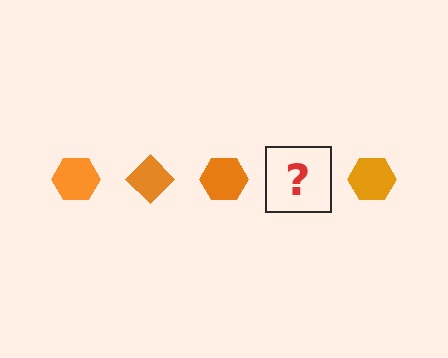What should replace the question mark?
The question mark should be replaced with an orange diamond.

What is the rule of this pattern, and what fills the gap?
The rule is that the pattern cycles through hexagon, diamond shapes in orange. The gap should be filled with an orange diamond.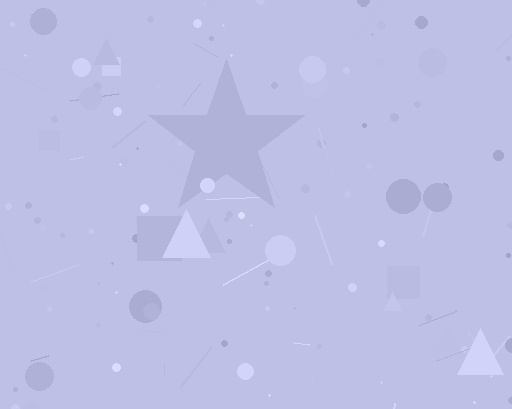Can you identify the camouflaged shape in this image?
The camouflaged shape is a star.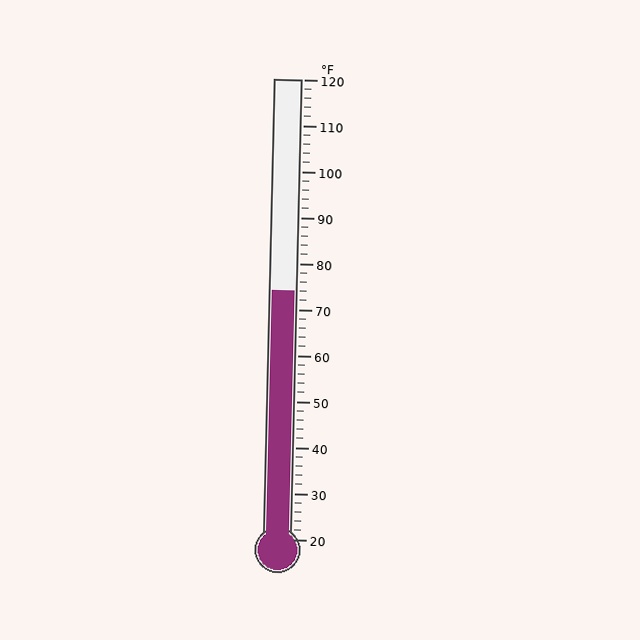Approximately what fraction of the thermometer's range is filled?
The thermometer is filled to approximately 55% of its range.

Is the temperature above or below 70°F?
The temperature is above 70°F.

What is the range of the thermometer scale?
The thermometer scale ranges from 20°F to 120°F.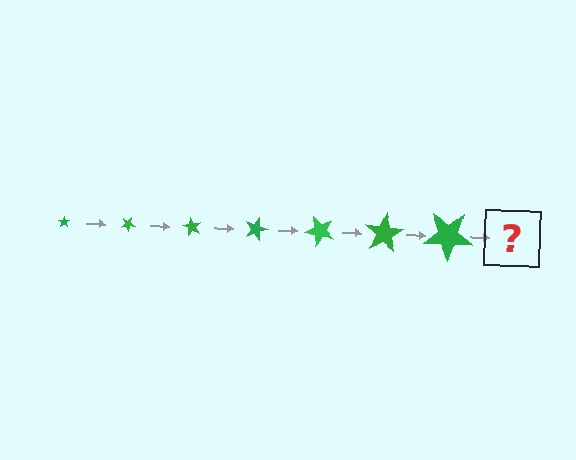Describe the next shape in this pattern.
It should be a star, larger than the previous one and rotated 210 degrees from the start.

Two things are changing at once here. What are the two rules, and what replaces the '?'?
The two rules are that the star grows larger each step and it rotates 30 degrees each step. The '?' should be a star, larger than the previous one and rotated 210 degrees from the start.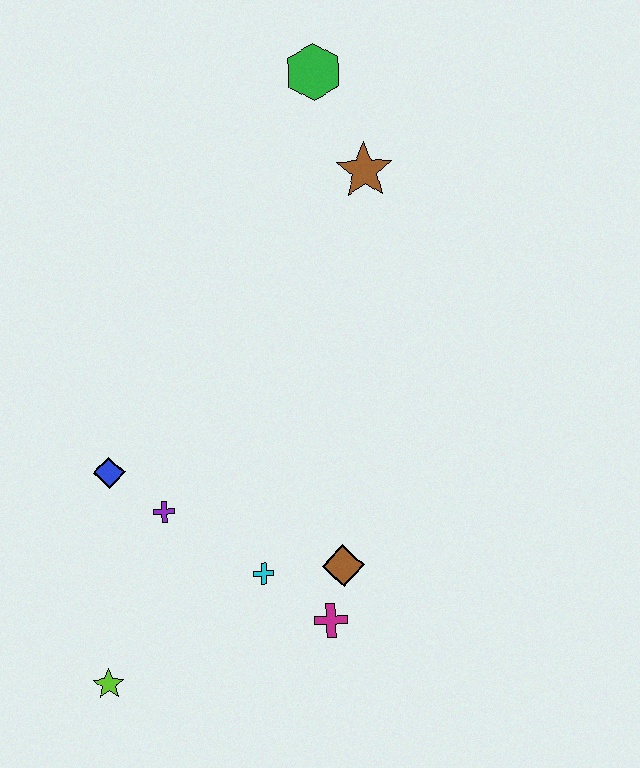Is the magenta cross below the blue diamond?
Yes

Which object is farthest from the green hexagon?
The lime star is farthest from the green hexagon.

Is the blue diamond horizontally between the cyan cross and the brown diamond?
No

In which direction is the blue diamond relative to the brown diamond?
The blue diamond is to the left of the brown diamond.